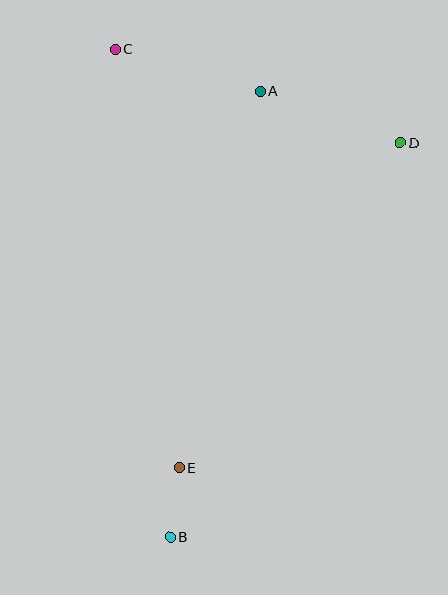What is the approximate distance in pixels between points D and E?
The distance between D and E is approximately 393 pixels.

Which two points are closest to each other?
Points B and E are closest to each other.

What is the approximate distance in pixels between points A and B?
The distance between A and B is approximately 454 pixels.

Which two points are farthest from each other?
Points B and C are farthest from each other.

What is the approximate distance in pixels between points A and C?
The distance between A and C is approximately 151 pixels.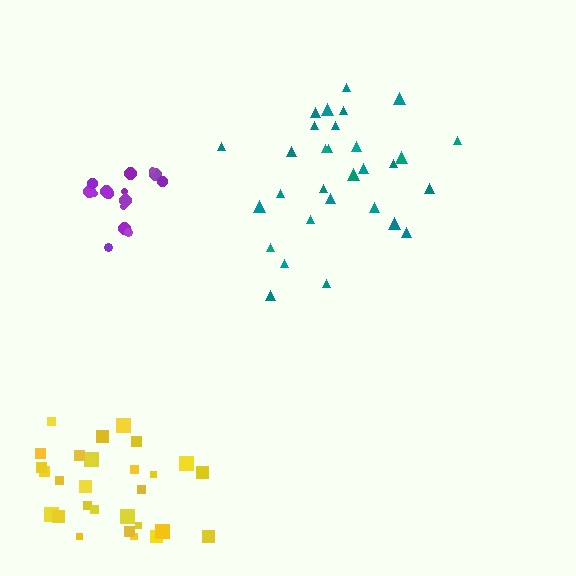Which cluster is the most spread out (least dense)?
Teal.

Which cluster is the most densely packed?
Purple.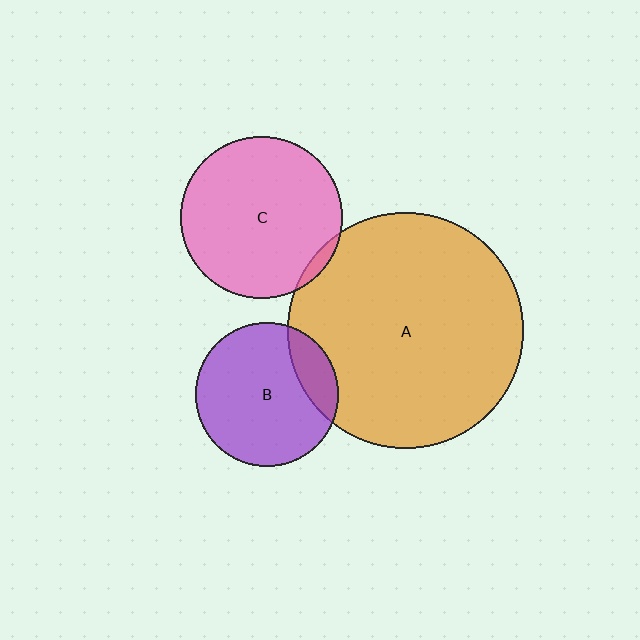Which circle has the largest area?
Circle A (orange).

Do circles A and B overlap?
Yes.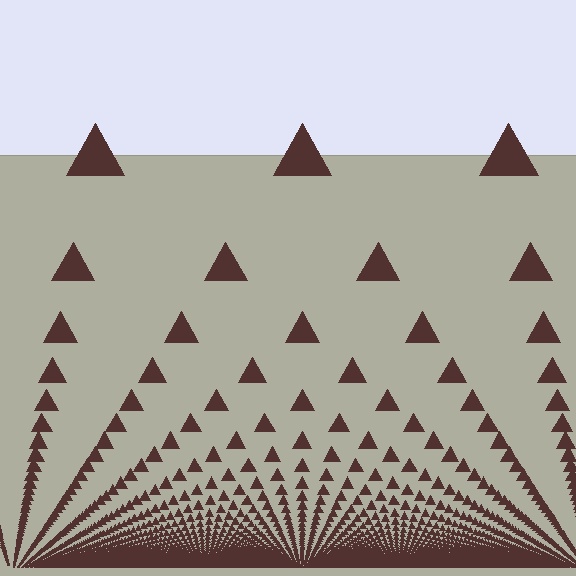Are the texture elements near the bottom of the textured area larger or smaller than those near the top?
Smaller. The gradient is inverted — elements near the bottom are smaller and denser.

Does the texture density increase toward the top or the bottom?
Density increases toward the bottom.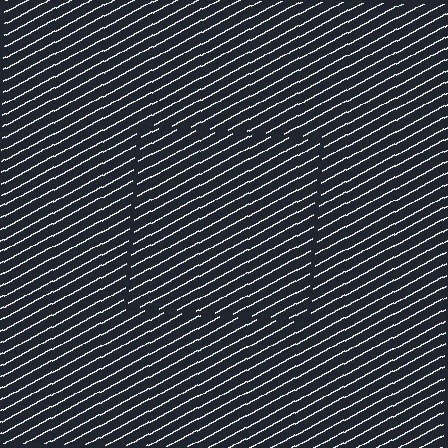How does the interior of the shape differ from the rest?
The interior of the shape contains the same grating, shifted by half a period — the contour is defined by the phase discontinuity where line-ends from the inner and outer gratings abut.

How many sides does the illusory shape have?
4 sides — the line-ends trace a square.